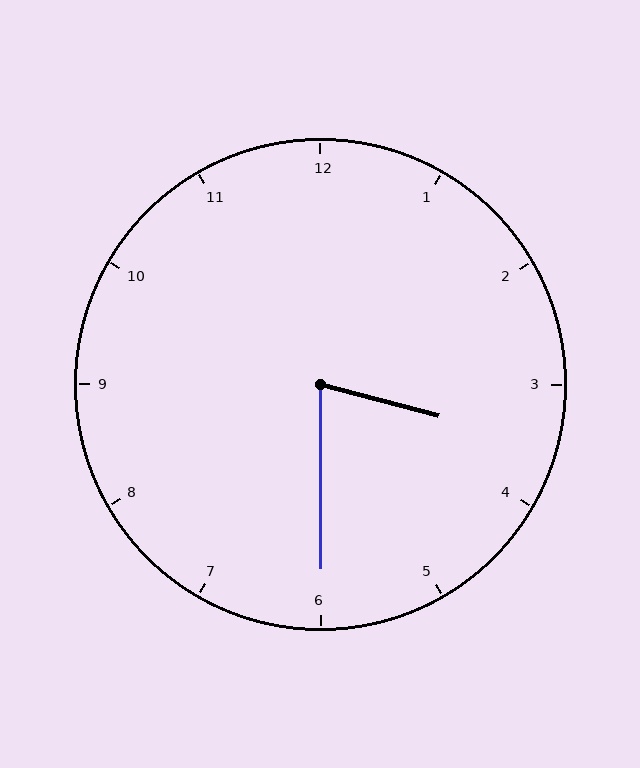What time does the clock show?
3:30.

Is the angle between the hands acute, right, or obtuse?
It is acute.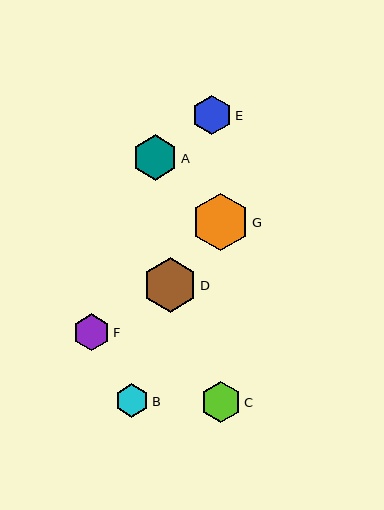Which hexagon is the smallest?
Hexagon B is the smallest with a size of approximately 33 pixels.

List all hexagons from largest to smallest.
From largest to smallest: G, D, A, C, E, F, B.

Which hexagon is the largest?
Hexagon G is the largest with a size of approximately 57 pixels.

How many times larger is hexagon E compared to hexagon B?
Hexagon E is approximately 1.2 times the size of hexagon B.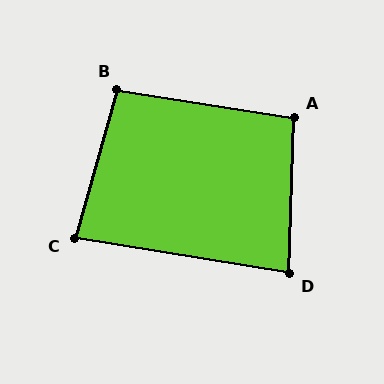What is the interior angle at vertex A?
Approximately 97 degrees (obtuse).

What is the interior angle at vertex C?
Approximately 83 degrees (acute).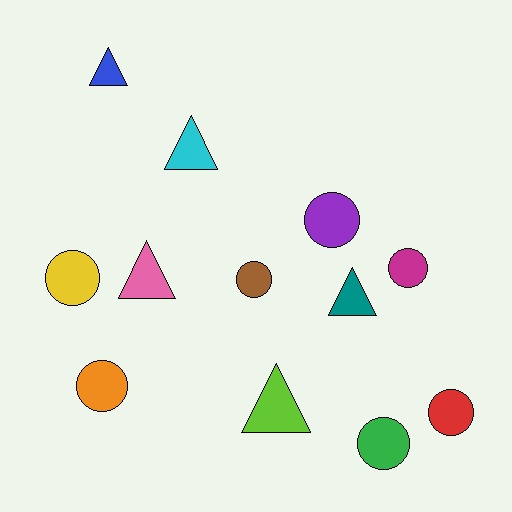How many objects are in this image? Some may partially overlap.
There are 12 objects.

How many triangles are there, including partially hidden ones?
There are 5 triangles.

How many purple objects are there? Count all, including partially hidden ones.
There is 1 purple object.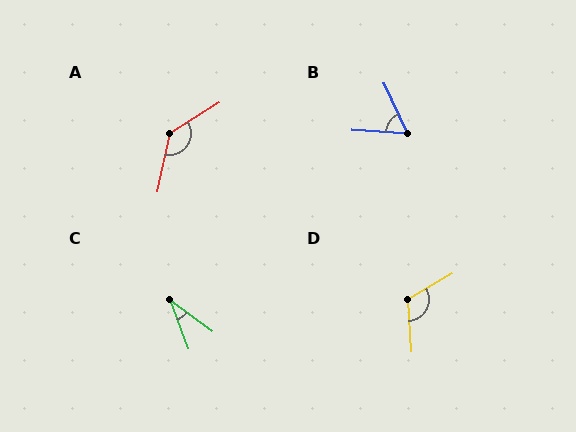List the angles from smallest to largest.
C (32°), B (61°), D (116°), A (134°).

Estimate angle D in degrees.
Approximately 116 degrees.